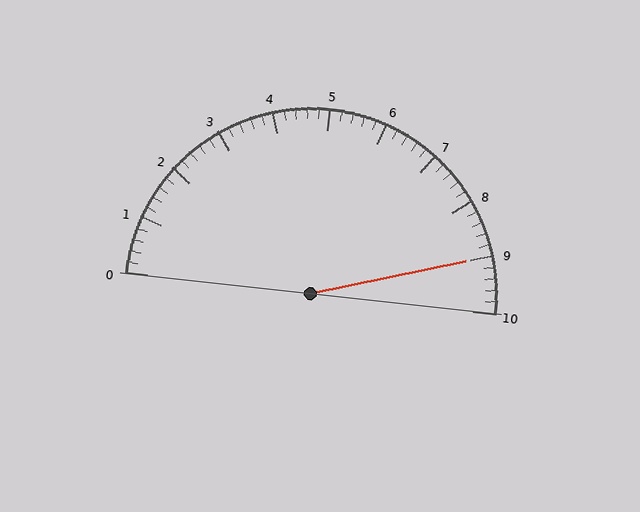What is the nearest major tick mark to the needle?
The nearest major tick mark is 9.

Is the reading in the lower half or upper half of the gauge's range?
The reading is in the upper half of the range (0 to 10).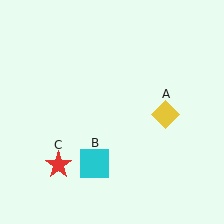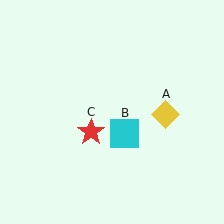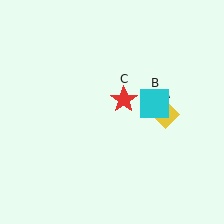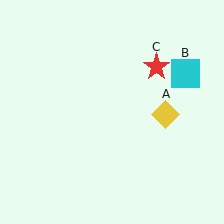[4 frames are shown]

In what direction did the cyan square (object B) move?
The cyan square (object B) moved up and to the right.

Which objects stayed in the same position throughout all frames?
Yellow diamond (object A) remained stationary.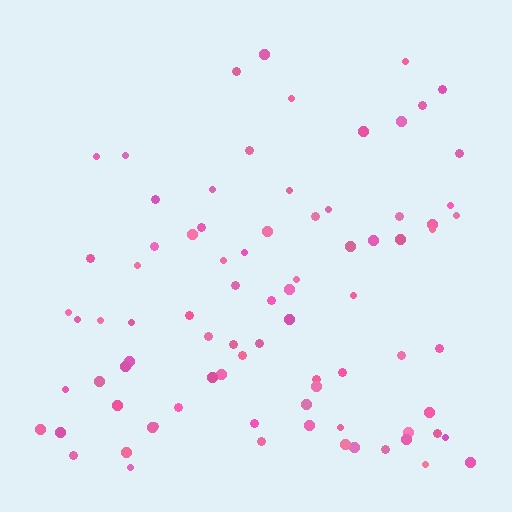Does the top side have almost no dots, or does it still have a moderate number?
Still a moderate number, just noticeably fewer than the bottom.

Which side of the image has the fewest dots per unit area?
The top.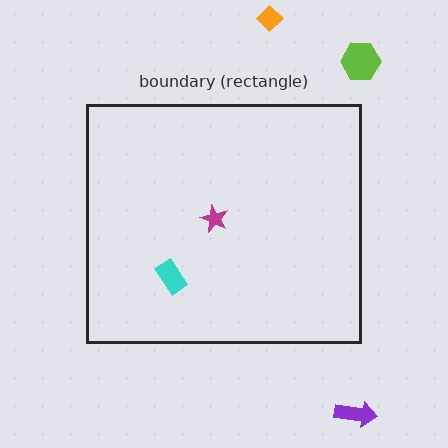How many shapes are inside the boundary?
2 inside, 3 outside.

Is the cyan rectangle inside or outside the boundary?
Inside.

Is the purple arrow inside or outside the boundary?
Outside.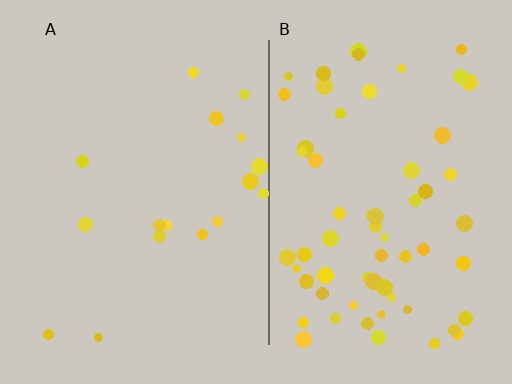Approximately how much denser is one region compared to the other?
Approximately 3.8× — region B over region A.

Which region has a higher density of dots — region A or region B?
B (the right).